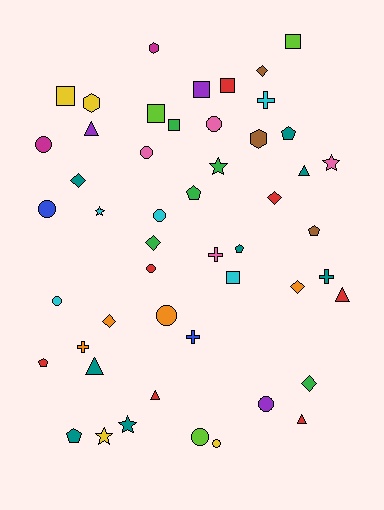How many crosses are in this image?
There are 5 crosses.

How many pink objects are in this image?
There are 4 pink objects.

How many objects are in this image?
There are 50 objects.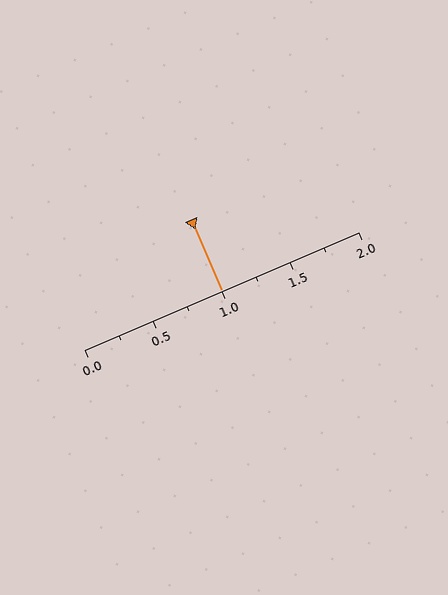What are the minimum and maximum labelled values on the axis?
The axis runs from 0.0 to 2.0.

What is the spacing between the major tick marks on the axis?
The major ticks are spaced 0.5 apart.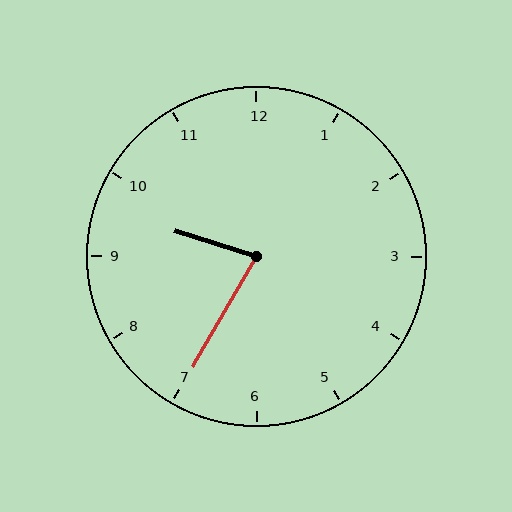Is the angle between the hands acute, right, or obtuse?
It is acute.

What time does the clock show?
9:35.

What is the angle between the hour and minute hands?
Approximately 78 degrees.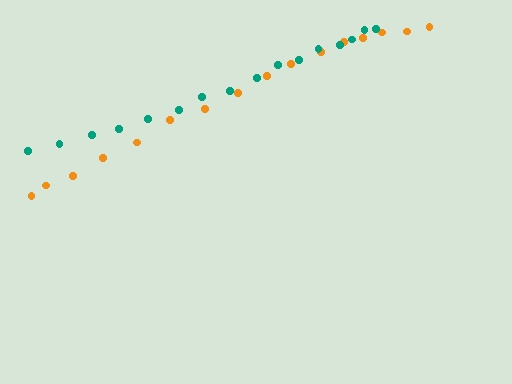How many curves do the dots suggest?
There are 2 distinct paths.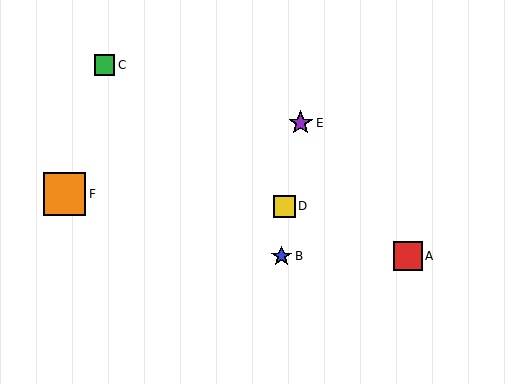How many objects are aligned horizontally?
2 objects (A, B) are aligned horizontally.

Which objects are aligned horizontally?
Objects A, B are aligned horizontally.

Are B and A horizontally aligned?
Yes, both are at y≈256.